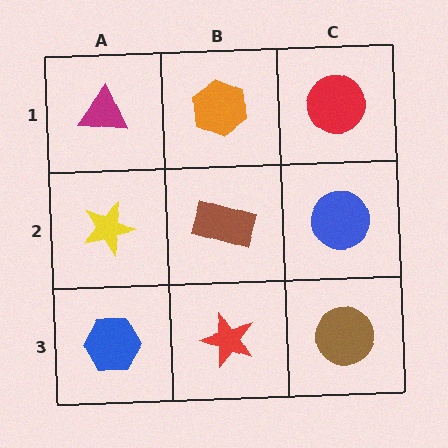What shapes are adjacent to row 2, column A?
A magenta triangle (row 1, column A), a blue hexagon (row 3, column A), a brown rectangle (row 2, column B).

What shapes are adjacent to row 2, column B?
An orange hexagon (row 1, column B), a red star (row 3, column B), a yellow star (row 2, column A), a blue circle (row 2, column C).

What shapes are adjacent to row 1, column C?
A blue circle (row 2, column C), an orange hexagon (row 1, column B).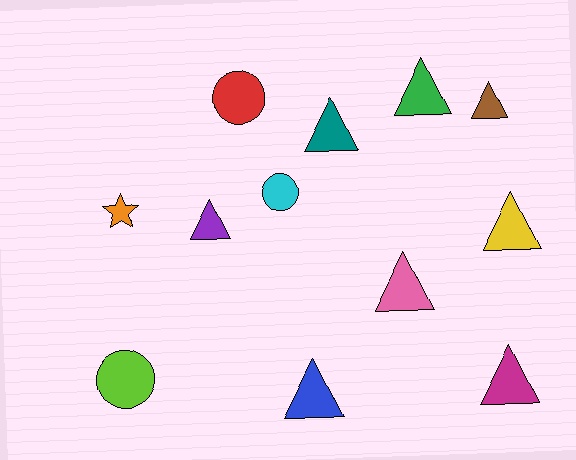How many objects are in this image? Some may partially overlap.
There are 12 objects.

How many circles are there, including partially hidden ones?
There are 3 circles.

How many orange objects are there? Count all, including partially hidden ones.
There is 1 orange object.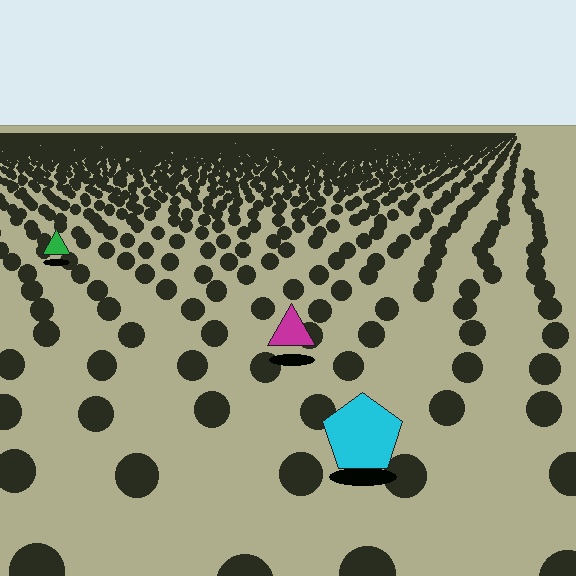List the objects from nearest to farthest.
From nearest to farthest: the cyan pentagon, the magenta triangle, the green triangle.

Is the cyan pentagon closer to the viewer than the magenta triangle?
Yes. The cyan pentagon is closer — you can tell from the texture gradient: the ground texture is coarser near it.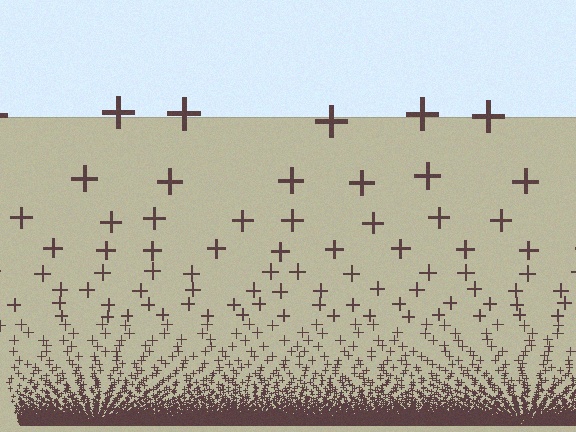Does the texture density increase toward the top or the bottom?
Density increases toward the bottom.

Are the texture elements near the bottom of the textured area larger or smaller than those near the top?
Smaller. The gradient is inverted — elements near the bottom are smaller and denser.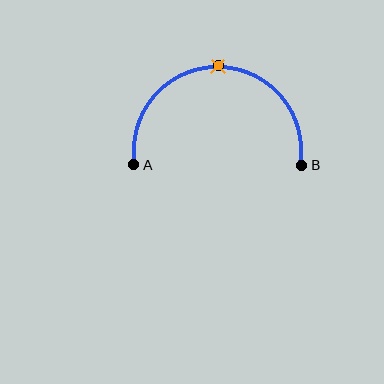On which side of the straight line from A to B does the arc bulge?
The arc bulges above the straight line connecting A and B.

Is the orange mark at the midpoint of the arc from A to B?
Yes. The orange mark lies on the arc at equal arc-length from both A and B — it is the arc midpoint.